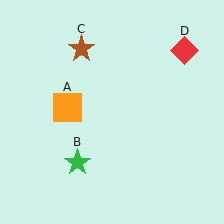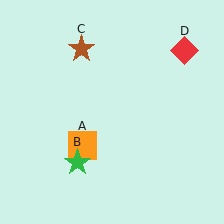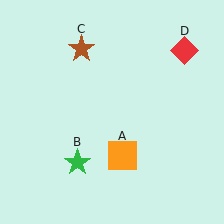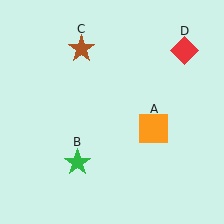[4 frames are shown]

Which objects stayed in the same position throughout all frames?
Green star (object B) and brown star (object C) and red diamond (object D) remained stationary.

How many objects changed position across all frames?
1 object changed position: orange square (object A).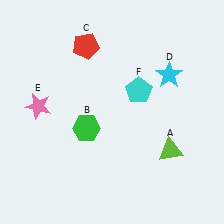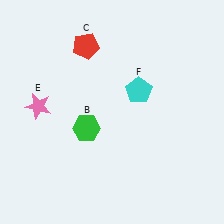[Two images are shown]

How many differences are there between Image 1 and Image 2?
There are 2 differences between the two images.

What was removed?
The cyan star (D), the lime triangle (A) were removed in Image 2.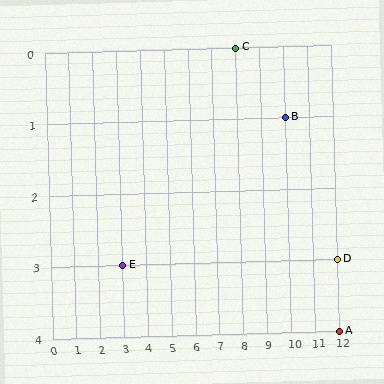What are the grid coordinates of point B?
Point B is at grid coordinates (10, 1).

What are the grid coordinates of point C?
Point C is at grid coordinates (8, 0).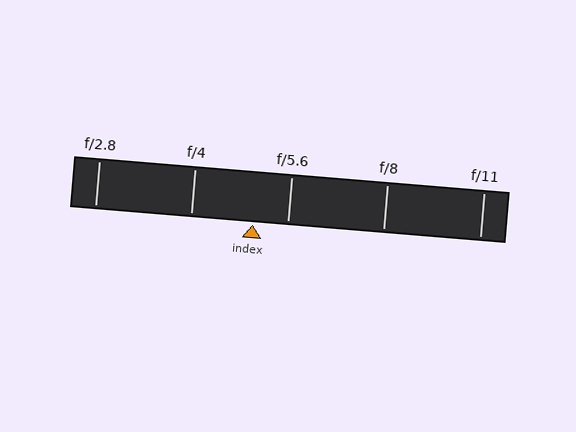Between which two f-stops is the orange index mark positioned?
The index mark is between f/4 and f/5.6.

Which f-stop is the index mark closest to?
The index mark is closest to f/5.6.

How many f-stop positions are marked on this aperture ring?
There are 5 f-stop positions marked.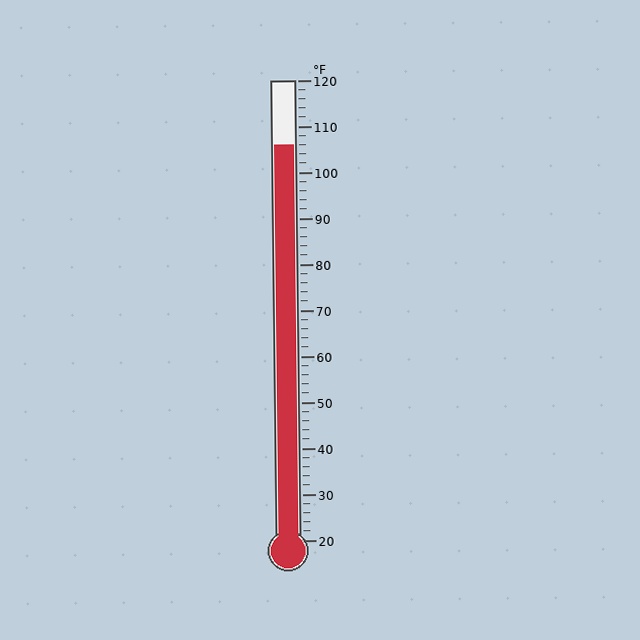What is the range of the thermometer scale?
The thermometer scale ranges from 20°F to 120°F.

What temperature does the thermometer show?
The thermometer shows approximately 106°F.